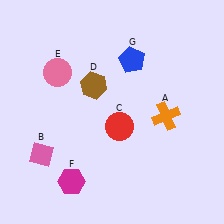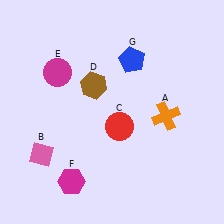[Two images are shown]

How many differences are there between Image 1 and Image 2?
There is 1 difference between the two images.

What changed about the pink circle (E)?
In Image 1, E is pink. In Image 2, it changed to magenta.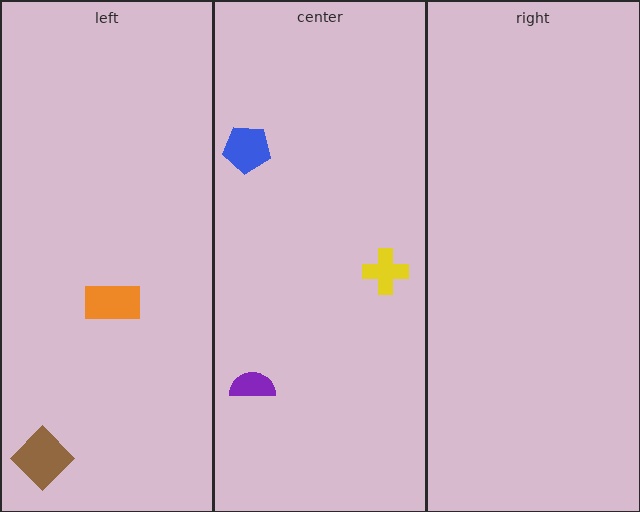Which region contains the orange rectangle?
The left region.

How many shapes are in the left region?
2.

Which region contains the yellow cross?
The center region.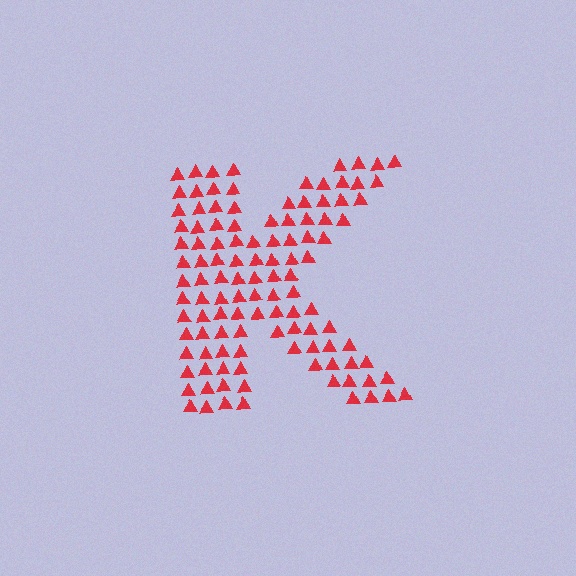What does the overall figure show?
The overall figure shows the letter K.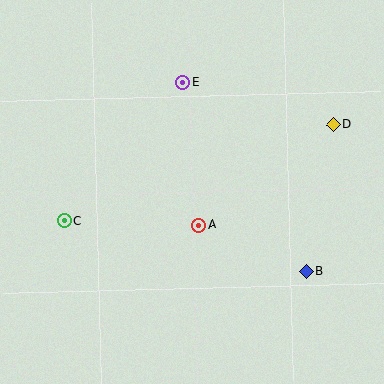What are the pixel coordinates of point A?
Point A is at (199, 225).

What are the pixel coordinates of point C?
Point C is at (64, 221).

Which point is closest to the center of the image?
Point A at (199, 225) is closest to the center.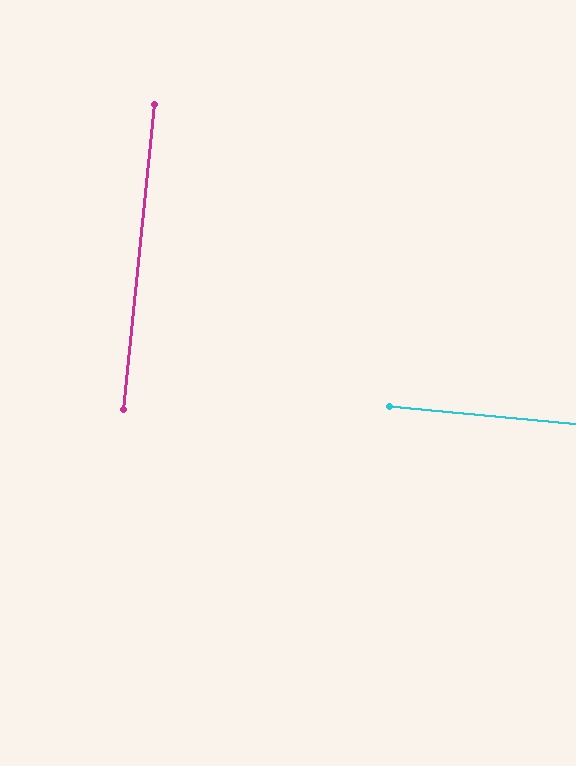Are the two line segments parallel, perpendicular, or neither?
Perpendicular — they meet at approximately 89°.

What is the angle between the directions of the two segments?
Approximately 89 degrees.